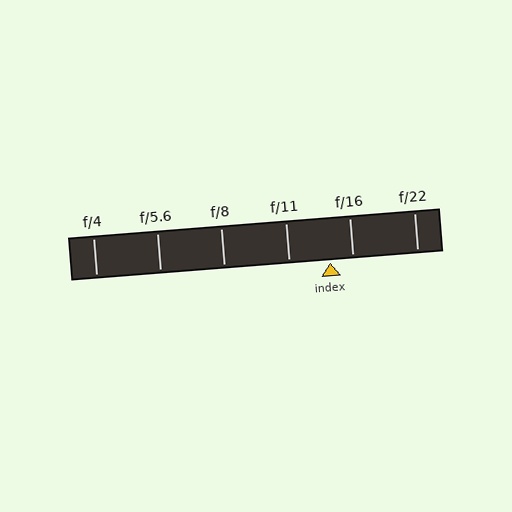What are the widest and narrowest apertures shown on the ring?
The widest aperture shown is f/4 and the narrowest is f/22.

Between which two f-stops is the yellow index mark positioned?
The index mark is between f/11 and f/16.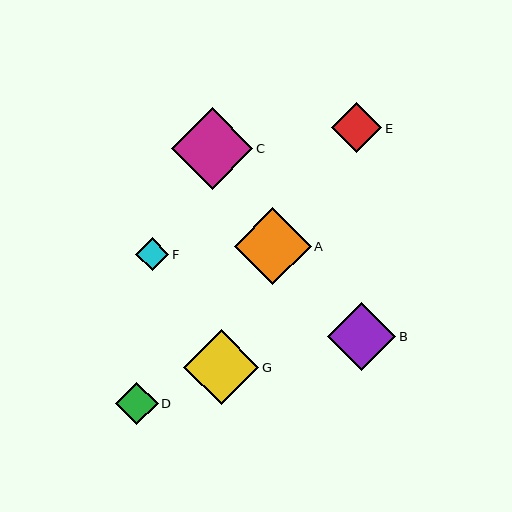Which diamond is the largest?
Diamond C is the largest with a size of approximately 82 pixels.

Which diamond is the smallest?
Diamond F is the smallest with a size of approximately 33 pixels.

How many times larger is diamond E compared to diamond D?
Diamond E is approximately 1.2 times the size of diamond D.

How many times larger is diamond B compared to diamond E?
Diamond B is approximately 1.4 times the size of diamond E.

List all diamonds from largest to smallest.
From largest to smallest: C, A, G, B, E, D, F.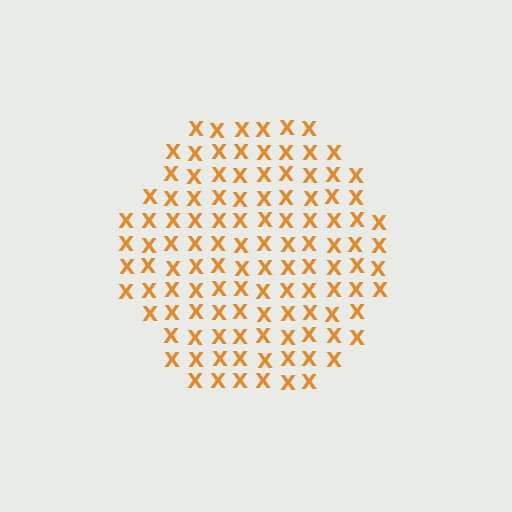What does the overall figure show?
The overall figure shows a hexagon.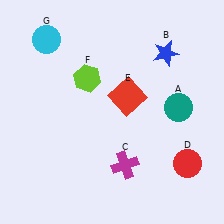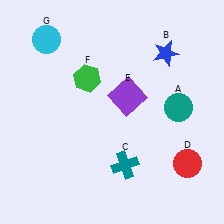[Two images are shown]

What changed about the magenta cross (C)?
In Image 1, C is magenta. In Image 2, it changed to teal.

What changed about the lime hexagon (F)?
In Image 1, F is lime. In Image 2, it changed to green.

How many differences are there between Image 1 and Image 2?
There are 3 differences between the two images.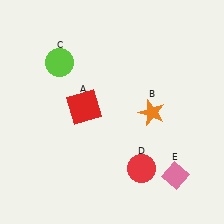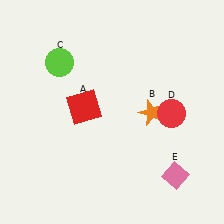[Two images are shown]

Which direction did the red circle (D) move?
The red circle (D) moved up.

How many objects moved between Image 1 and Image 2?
1 object moved between the two images.